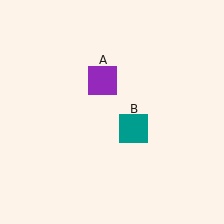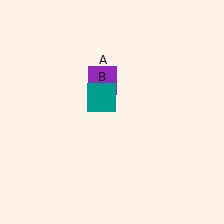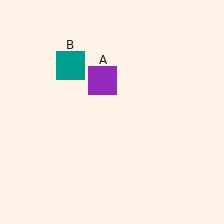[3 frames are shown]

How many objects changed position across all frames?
1 object changed position: teal square (object B).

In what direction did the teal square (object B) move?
The teal square (object B) moved up and to the left.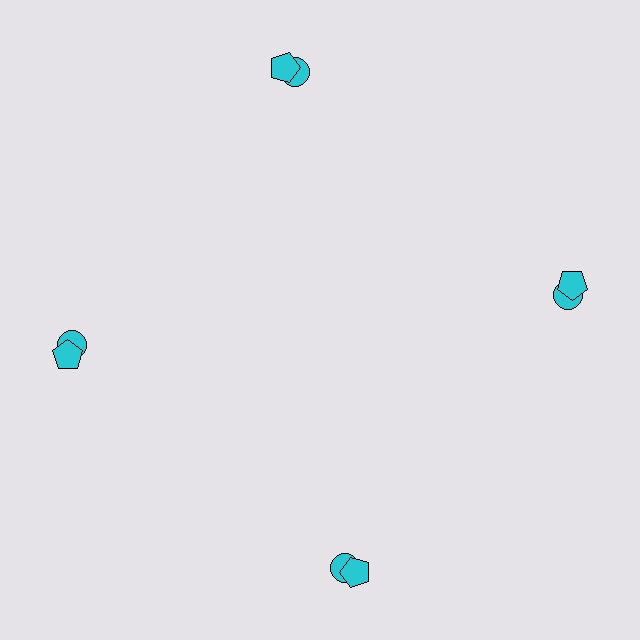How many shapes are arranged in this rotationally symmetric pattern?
There are 8 shapes, arranged in 4 groups of 2.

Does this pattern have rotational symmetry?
Yes, this pattern has 4-fold rotational symmetry. It looks the same after rotating 90 degrees around the center.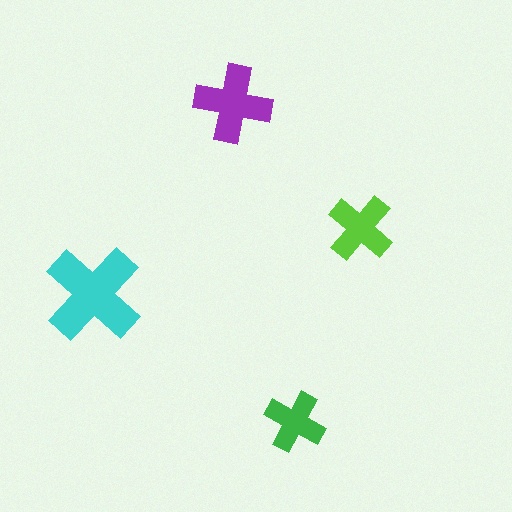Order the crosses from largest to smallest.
the cyan one, the purple one, the lime one, the green one.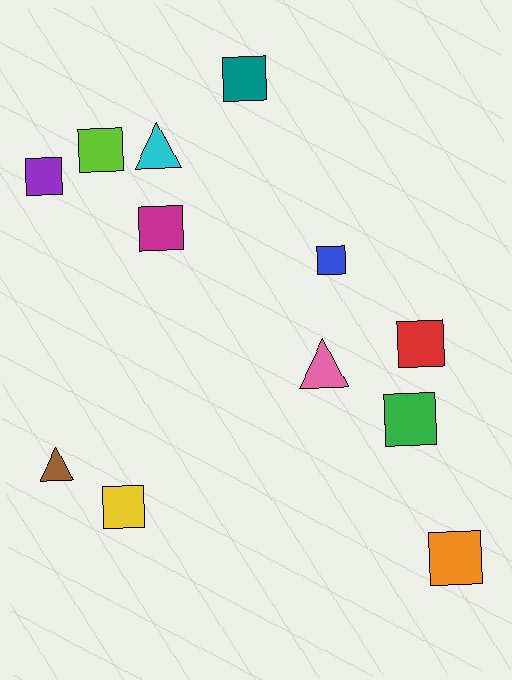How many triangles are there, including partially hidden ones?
There are 3 triangles.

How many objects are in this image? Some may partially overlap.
There are 12 objects.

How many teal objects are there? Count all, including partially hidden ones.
There is 1 teal object.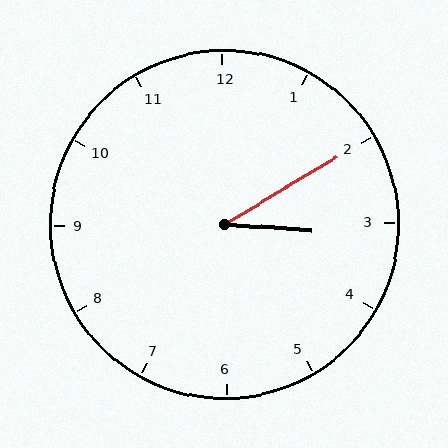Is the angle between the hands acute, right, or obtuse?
It is acute.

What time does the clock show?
3:10.